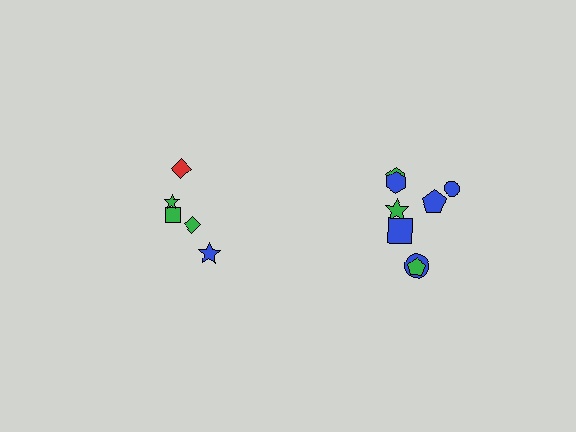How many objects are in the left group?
There are 5 objects.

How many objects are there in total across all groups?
There are 13 objects.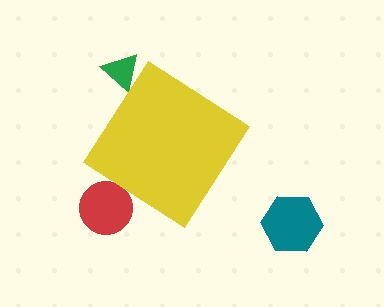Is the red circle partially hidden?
Yes, the red circle is partially hidden behind the yellow diamond.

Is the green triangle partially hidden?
Yes, the green triangle is partially hidden behind the yellow diamond.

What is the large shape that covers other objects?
A yellow diamond.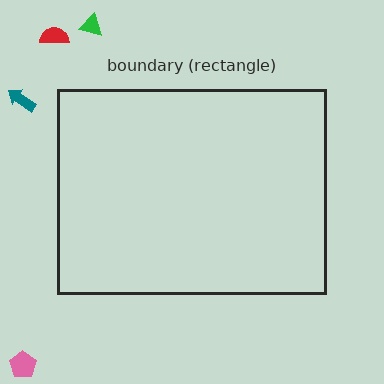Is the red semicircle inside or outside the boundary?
Outside.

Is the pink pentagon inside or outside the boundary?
Outside.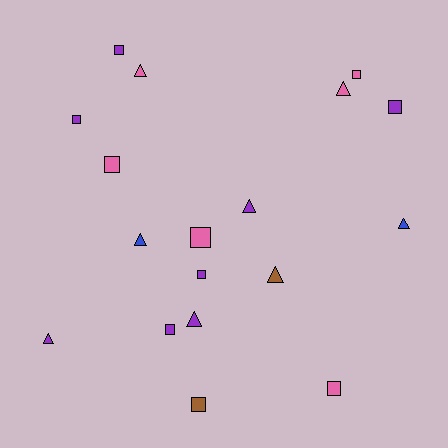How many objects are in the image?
There are 18 objects.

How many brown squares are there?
There is 1 brown square.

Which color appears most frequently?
Purple, with 8 objects.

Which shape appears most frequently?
Square, with 10 objects.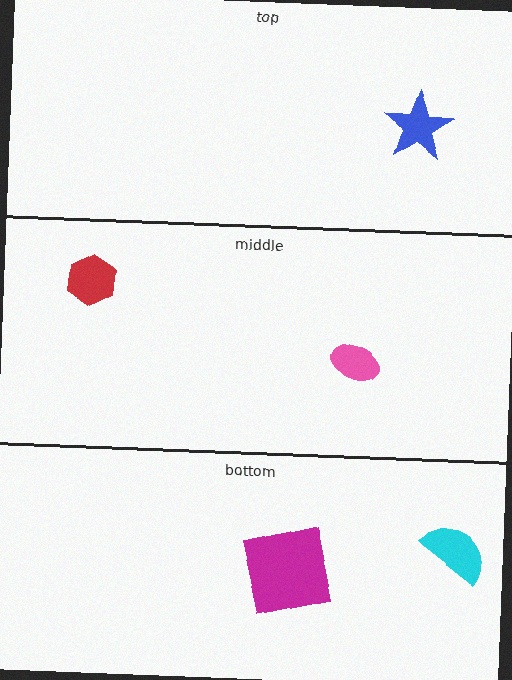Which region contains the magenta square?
The bottom region.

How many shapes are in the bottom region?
2.